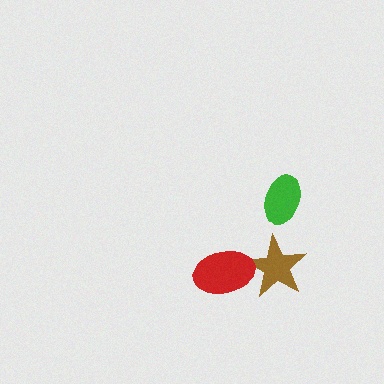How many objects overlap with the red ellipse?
1 object overlaps with the red ellipse.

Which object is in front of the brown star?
The red ellipse is in front of the brown star.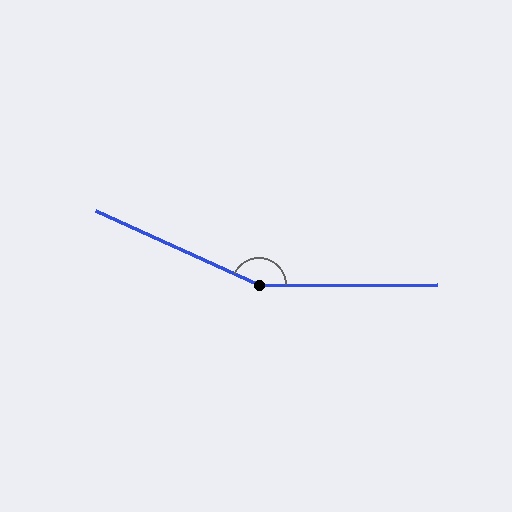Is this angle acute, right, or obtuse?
It is obtuse.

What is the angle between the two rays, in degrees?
Approximately 155 degrees.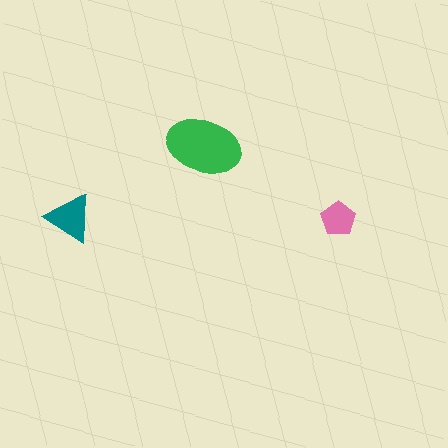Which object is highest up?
The green ellipse is topmost.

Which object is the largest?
The green ellipse.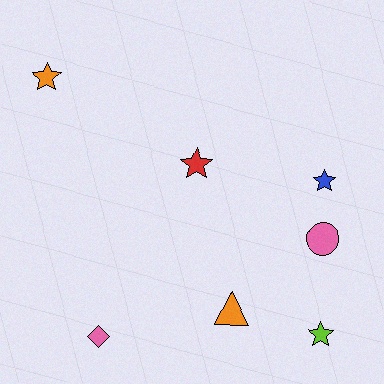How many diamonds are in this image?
There is 1 diamond.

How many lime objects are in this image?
There is 1 lime object.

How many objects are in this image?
There are 7 objects.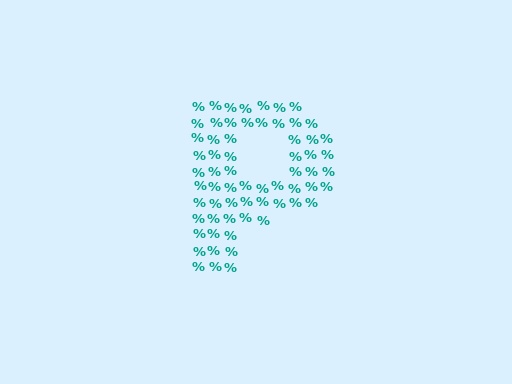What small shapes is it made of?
It is made of small percent signs.